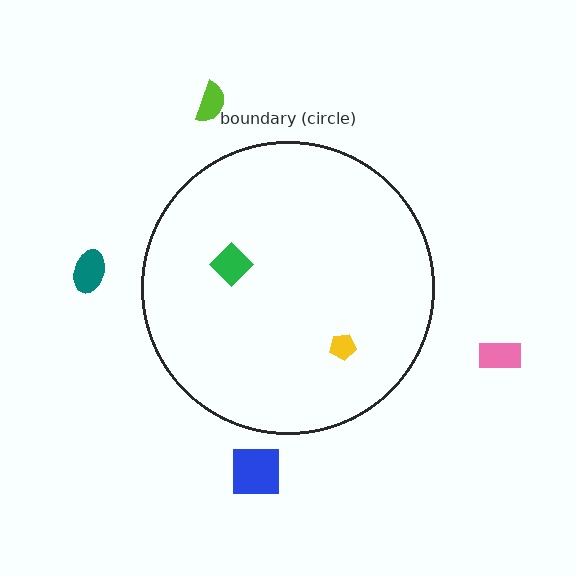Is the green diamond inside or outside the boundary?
Inside.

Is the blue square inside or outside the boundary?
Outside.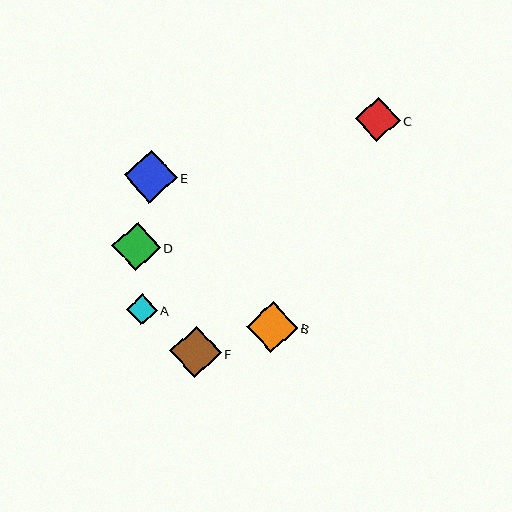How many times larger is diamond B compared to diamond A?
Diamond B is approximately 1.6 times the size of diamond A.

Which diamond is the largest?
Diamond E is the largest with a size of approximately 53 pixels.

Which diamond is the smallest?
Diamond A is the smallest with a size of approximately 31 pixels.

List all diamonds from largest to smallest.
From largest to smallest: E, F, B, D, C, A.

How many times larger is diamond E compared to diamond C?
Diamond E is approximately 1.2 times the size of diamond C.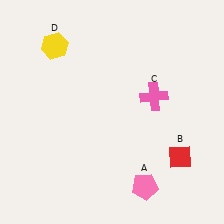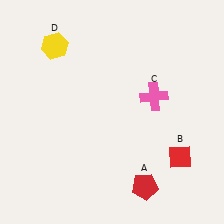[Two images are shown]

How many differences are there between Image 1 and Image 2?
There is 1 difference between the two images.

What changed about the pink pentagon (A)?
In Image 1, A is pink. In Image 2, it changed to red.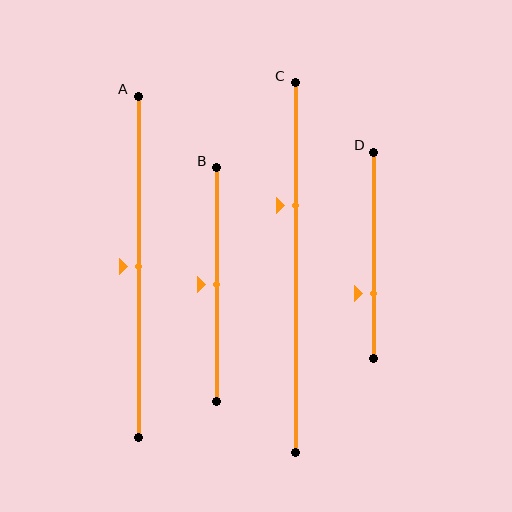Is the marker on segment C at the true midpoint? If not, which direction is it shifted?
No, the marker on segment C is shifted upward by about 17% of the segment length.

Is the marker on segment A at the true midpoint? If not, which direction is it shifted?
Yes, the marker on segment A is at the true midpoint.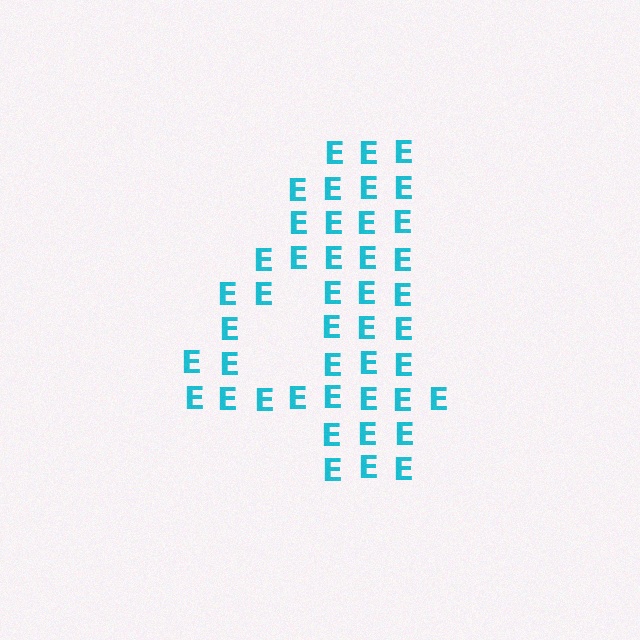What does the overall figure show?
The overall figure shows the digit 4.